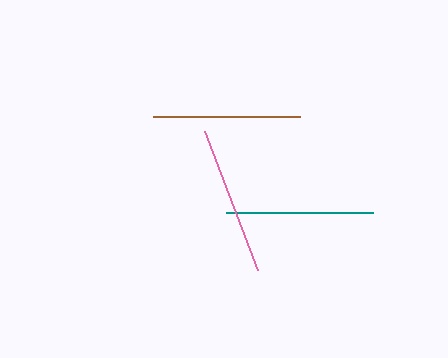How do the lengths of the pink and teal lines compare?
The pink and teal lines are approximately the same length.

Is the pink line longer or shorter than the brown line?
The pink line is longer than the brown line.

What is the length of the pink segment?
The pink segment is approximately 149 pixels long.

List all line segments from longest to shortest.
From longest to shortest: pink, brown, teal.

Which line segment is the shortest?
The teal line is the shortest at approximately 147 pixels.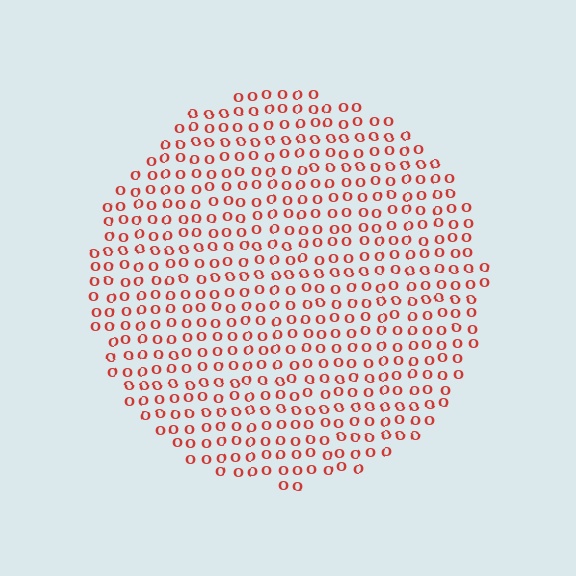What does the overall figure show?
The overall figure shows a circle.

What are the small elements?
The small elements are letter O's.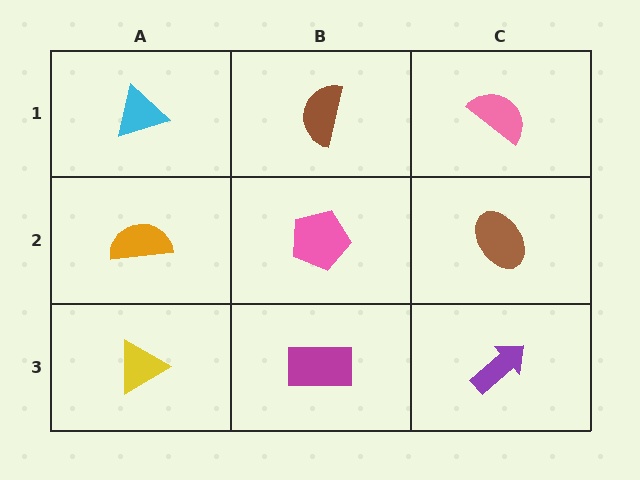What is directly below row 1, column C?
A brown ellipse.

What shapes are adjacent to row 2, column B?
A brown semicircle (row 1, column B), a magenta rectangle (row 3, column B), an orange semicircle (row 2, column A), a brown ellipse (row 2, column C).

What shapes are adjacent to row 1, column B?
A pink pentagon (row 2, column B), a cyan triangle (row 1, column A), a pink semicircle (row 1, column C).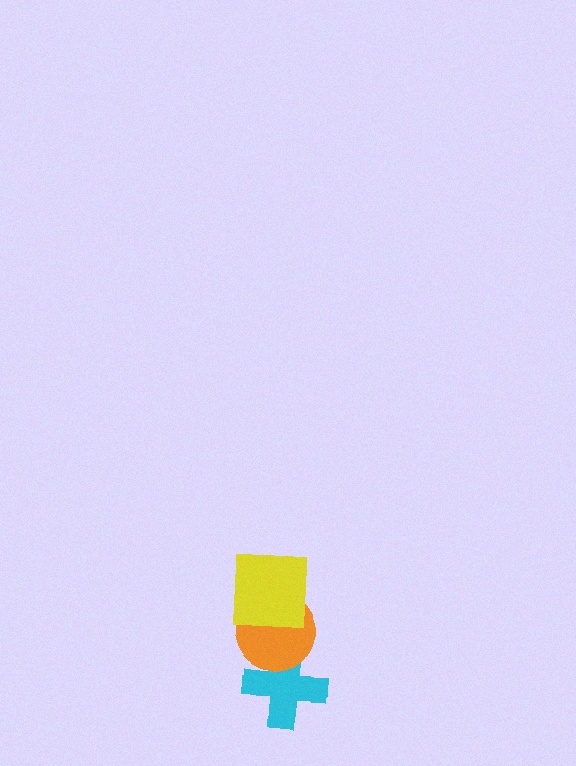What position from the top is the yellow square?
The yellow square is 1st from the top.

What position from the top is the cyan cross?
The cyan cross is 3rd from the top.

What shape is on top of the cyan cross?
The orange circle is on top of the cyan cross.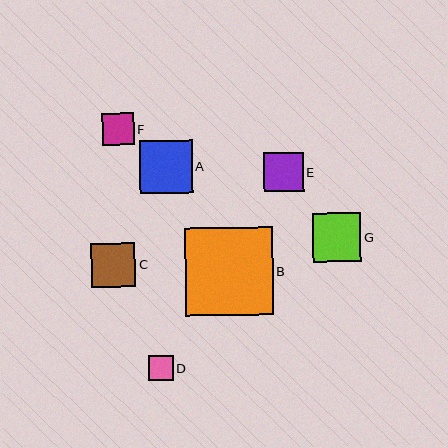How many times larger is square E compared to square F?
Square E is approximately 1.2 times the size of square F.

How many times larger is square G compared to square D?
Square G is approximately 1.9 times the size of square D.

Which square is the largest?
Square B is the largest with a size of approximately 88 pixels.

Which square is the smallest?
Square D is the smallest with a size of approximately 25 pixels.